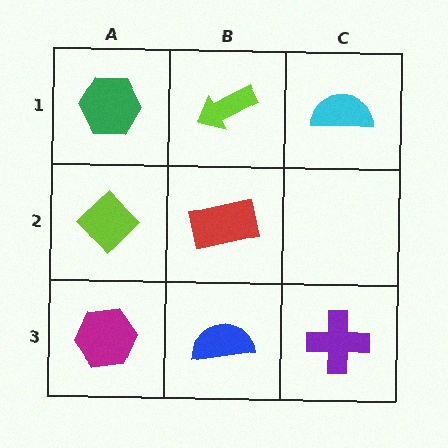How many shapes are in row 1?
3 shapes.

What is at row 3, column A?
A magenta hexagon.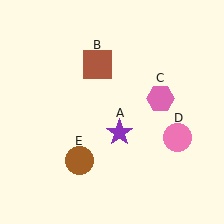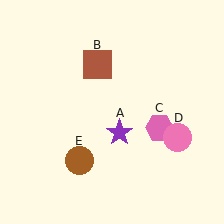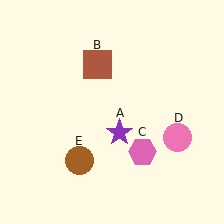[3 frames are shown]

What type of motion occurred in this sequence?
The pink hexagon (object C) rotated clockwise around the center of the scene.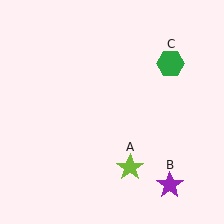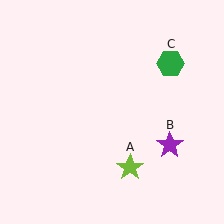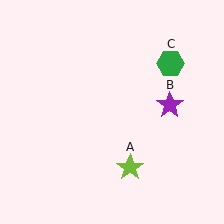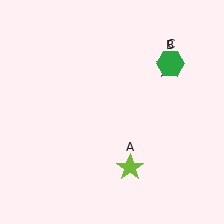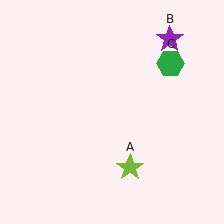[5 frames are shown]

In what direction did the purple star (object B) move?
The purple star (object B) moved up.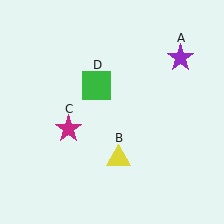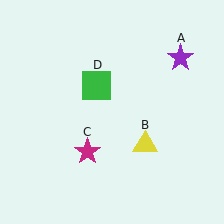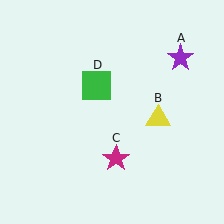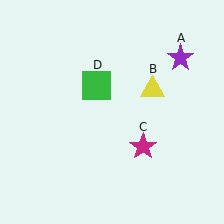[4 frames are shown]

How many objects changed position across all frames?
2 objects changed position: yellow triangle (object B), magenta star (object C).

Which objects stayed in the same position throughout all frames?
Purple star (object A) and green square (object D) remained stationary.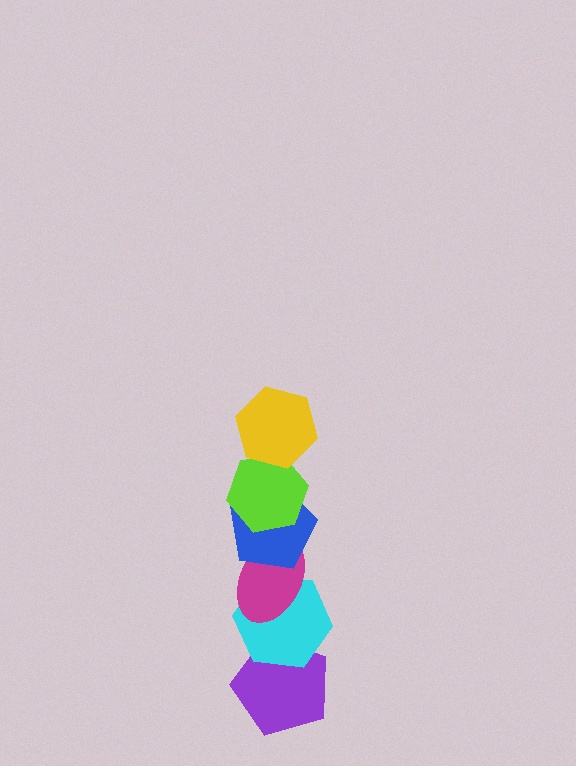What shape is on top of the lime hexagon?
The yellow hexagon is on top of the lime hexagon.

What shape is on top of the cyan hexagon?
The magenta ellipse is on top of the cyan hexagon.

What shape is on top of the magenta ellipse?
The blue pentagon is on top of the magenta ellipse.